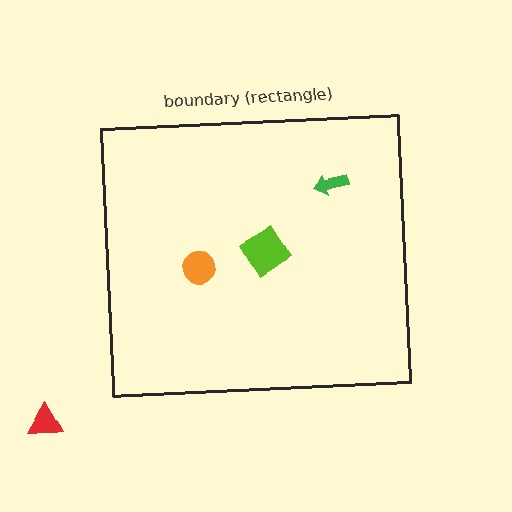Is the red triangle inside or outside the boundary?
Outside.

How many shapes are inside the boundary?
3 inside, 1 outside.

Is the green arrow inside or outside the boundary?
Inside.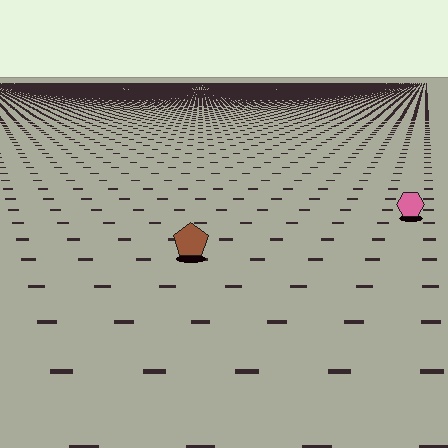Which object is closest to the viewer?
The brown pentagon is closest. The texture marks near it are larger and more spread out.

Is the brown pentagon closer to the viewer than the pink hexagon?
Yes. The brown pentagon is closer — you can tell from the texture gradient: the ground texture is coarser near it.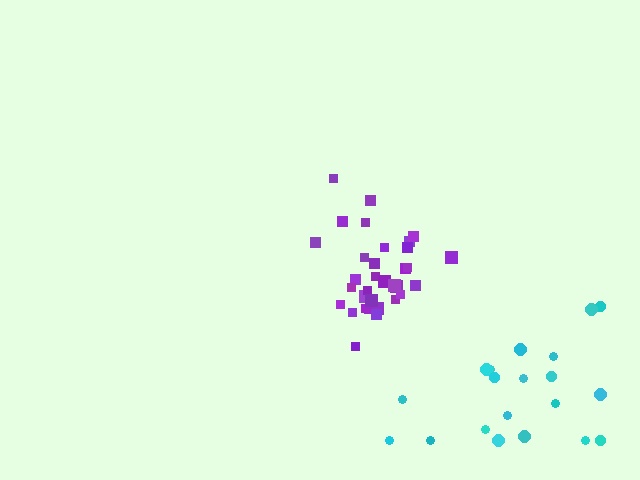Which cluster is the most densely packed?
Purple.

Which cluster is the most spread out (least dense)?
Cyan.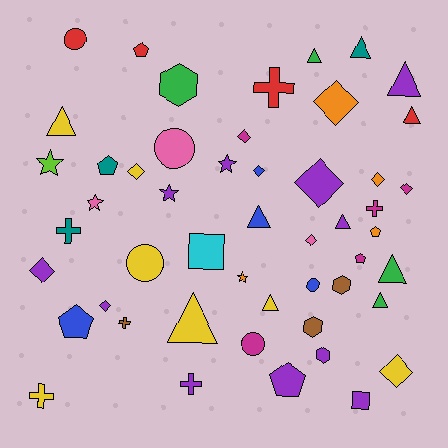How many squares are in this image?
There are 2 squares.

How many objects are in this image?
There are 50 objects.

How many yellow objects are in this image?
There are 7 yellow objects.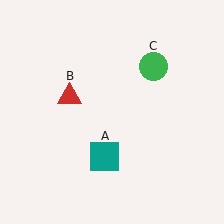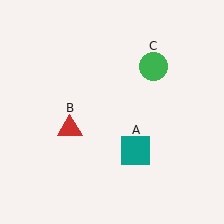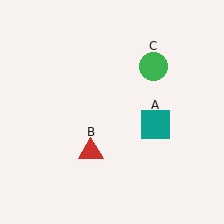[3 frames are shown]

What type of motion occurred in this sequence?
The teal square (object A), red triangle (object B) rotated counterclockwise around the center of the scene.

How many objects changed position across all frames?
2 objects changed position: teal square (object A), red triangle (object B).